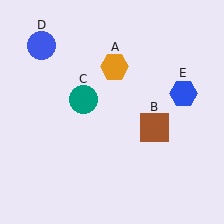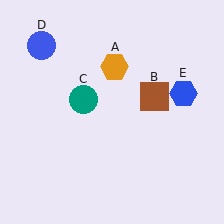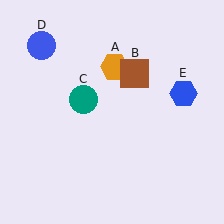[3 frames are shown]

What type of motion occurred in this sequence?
The brown square (object B) rotated counterclockwise around the center of the scene.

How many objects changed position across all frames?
1 object changed position: brown square (object B).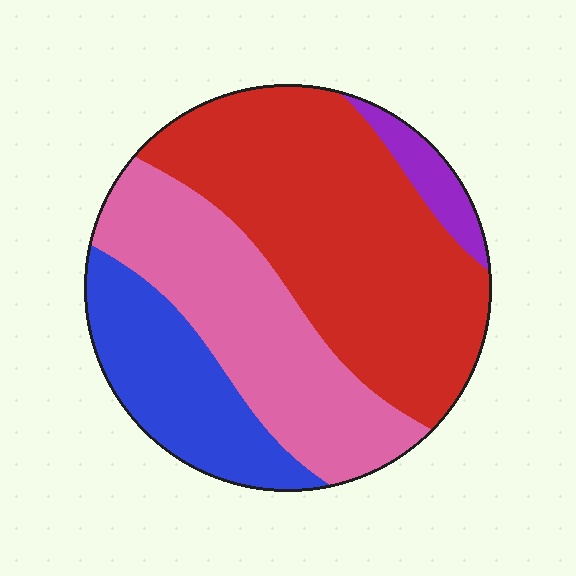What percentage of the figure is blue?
Blue takes up between a sixth and a third of the figure.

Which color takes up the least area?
Purple, at roughly 5%.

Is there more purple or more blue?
Blue.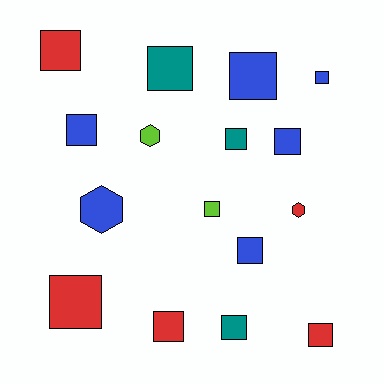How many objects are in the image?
There are 16 objects.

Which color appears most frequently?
Blue, with 6 objects.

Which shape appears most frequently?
Square, with 13 objects.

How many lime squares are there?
There is 1 lime square.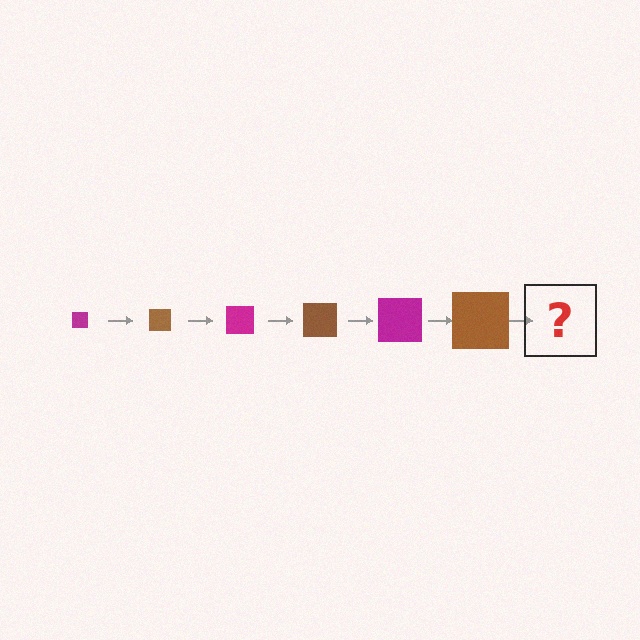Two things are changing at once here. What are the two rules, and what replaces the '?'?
The two rules are that the square grows larger each step and the color cycles through magenta and brown. The '?' should be a magenta square, larger than the previous one.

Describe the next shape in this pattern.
It should be a magenta square, larger than the previous one.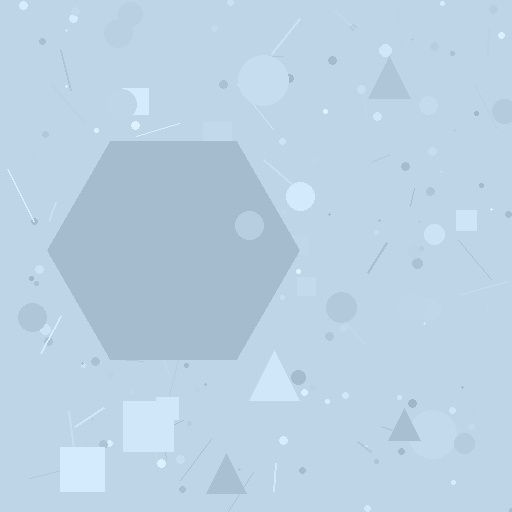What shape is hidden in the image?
A hexagon is hidden in the image.